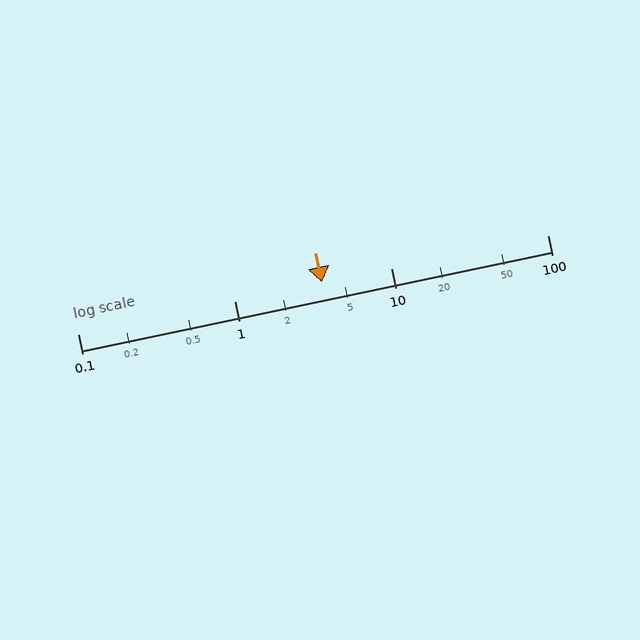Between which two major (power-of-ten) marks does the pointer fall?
The pointer is between 1 and 10.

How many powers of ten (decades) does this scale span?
The scale spans 3 decades, from 0.1 to 100.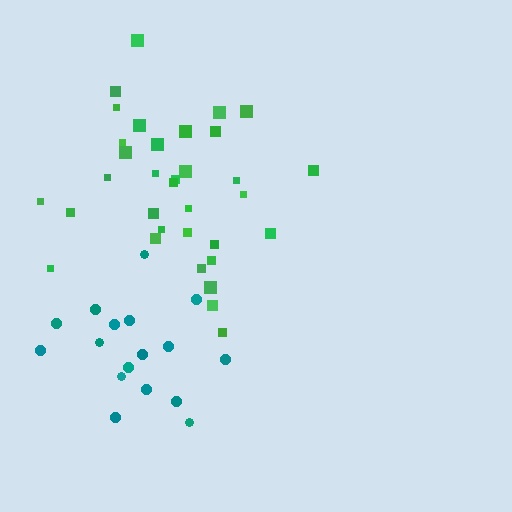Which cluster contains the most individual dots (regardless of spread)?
Green (34).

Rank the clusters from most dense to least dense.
green, teal.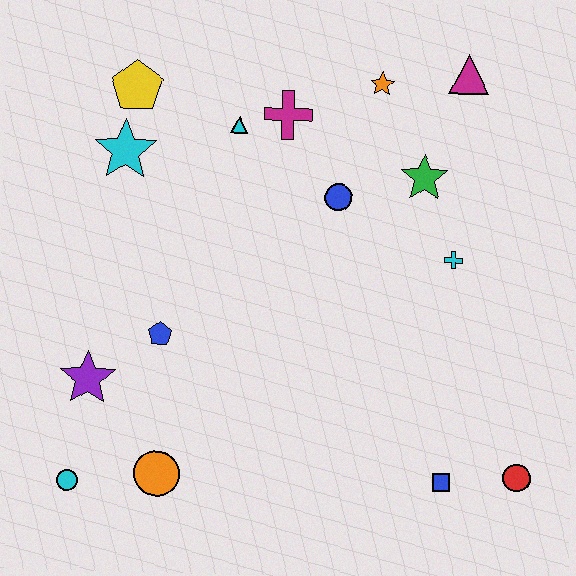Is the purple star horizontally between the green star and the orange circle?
No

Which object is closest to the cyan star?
The yellow pentagon is closest to the cyan star.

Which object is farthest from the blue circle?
The cyan circle is farthest from the blue circle.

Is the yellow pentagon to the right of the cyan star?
Yes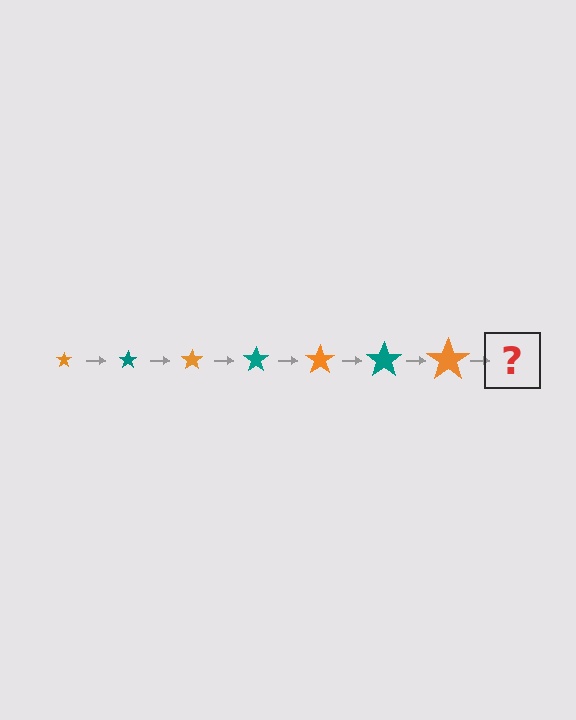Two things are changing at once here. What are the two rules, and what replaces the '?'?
The two rules are that the star grows larger each step and the color cycles through orange and teal. The '?' should be a teal star, larger than the previous one.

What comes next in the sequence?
The next element should be a teal star, larger than the previous one.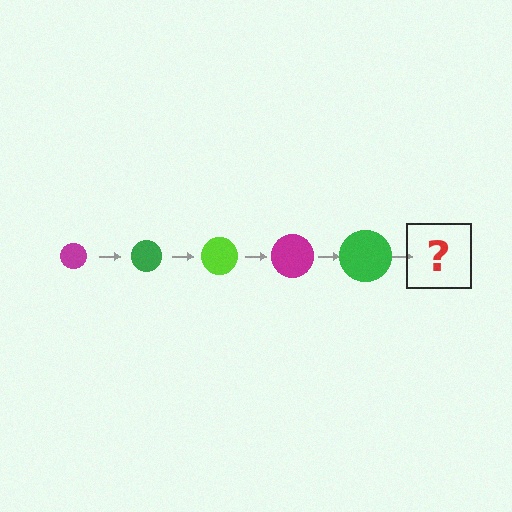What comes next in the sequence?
The next element should be a lime circle, larger than the previous one.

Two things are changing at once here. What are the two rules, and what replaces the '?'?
The two rules are that the circle grows larger each step and the color cycles through magenta, green, and lime. The '?' should be a lime circle, larger than the previous one.